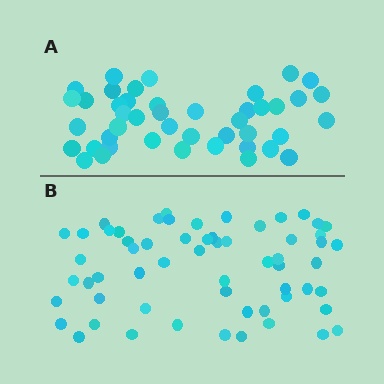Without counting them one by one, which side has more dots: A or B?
Region B (the bottom region) has more dots.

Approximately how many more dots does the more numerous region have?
Region B has approximately 15 more dots than region A.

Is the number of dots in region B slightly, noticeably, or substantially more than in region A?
Region B has noticeably more, but not dramatically so. The ratio is roughly 1.4 to 1.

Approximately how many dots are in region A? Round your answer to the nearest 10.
About 40 dots. (The exact count is 44, which rounds to 40.)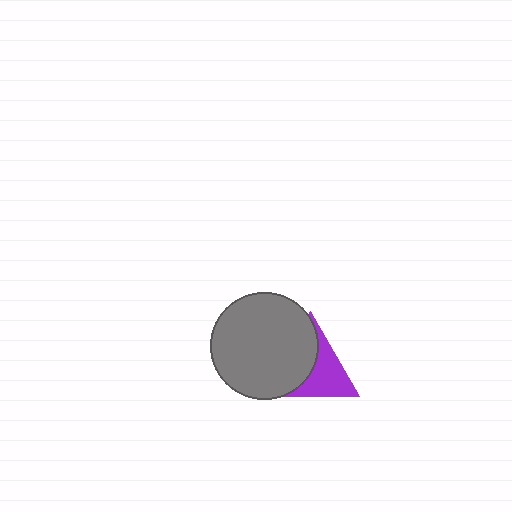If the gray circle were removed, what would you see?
You would see the complete purple triangle.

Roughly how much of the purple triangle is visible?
About half of it is visible (roughly 48%).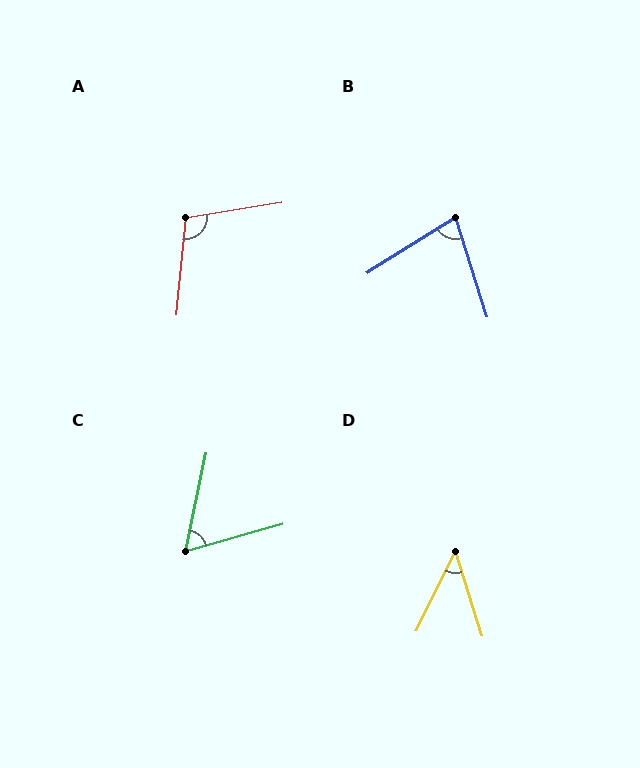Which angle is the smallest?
D, at approximately 44 degrees.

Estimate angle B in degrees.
Approximately 76 degrees.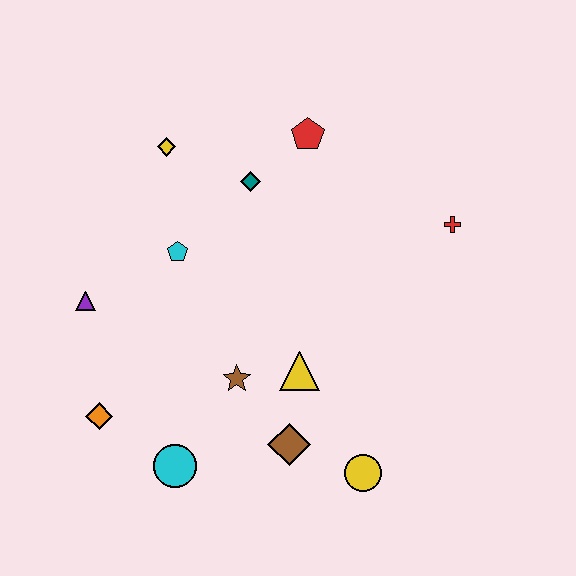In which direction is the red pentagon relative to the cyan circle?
The red pentagon is above the cyan circle.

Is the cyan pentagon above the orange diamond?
Yes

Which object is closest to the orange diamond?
The cyan circle is closest to the orange diamond.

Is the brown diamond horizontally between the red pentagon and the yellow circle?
No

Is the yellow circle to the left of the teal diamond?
No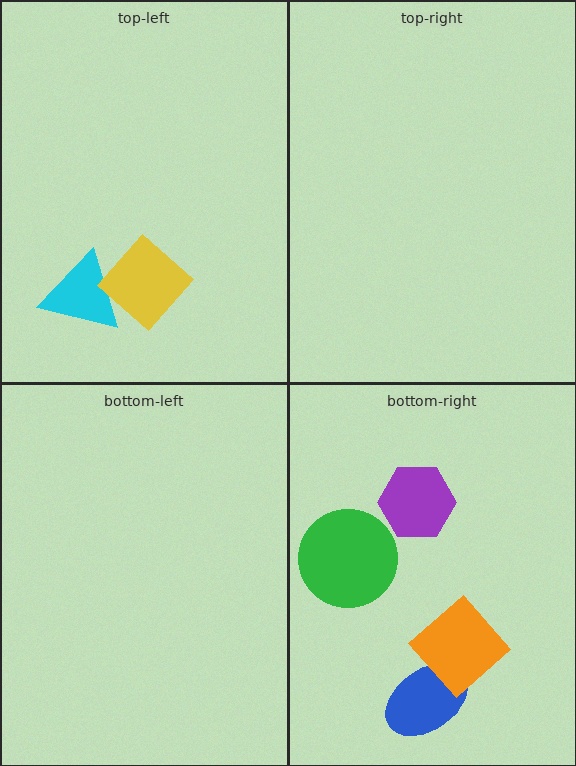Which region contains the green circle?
The bottom-right region.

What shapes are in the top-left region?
The cyan triangle, the yellow diamond.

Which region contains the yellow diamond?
The top-left region.